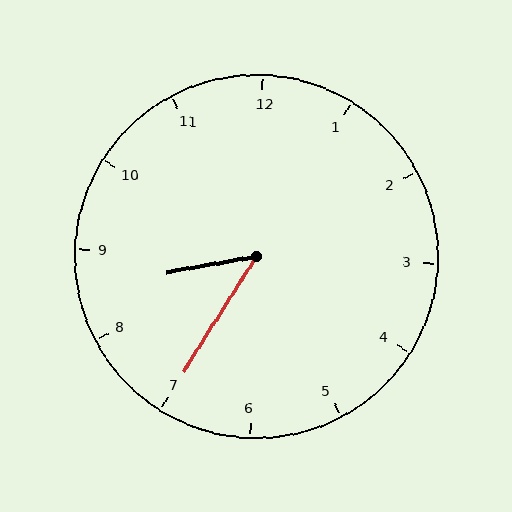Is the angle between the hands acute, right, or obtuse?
It is acute.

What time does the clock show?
8:35.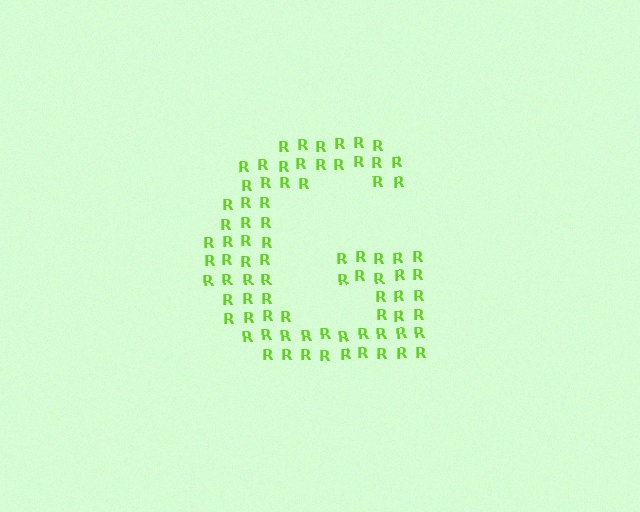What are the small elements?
The small elements are letter R's.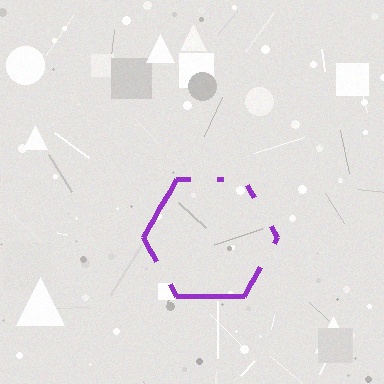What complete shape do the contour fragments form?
The contour fragments form a hexagon.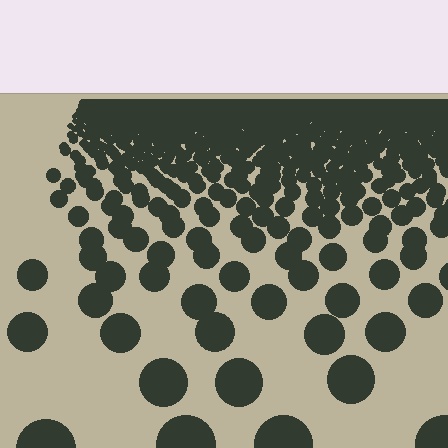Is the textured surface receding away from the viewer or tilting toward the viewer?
The surface is receding away from the viewer. Texture elements get smaller and denser toward the top.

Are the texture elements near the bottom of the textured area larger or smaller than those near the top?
Larger. Near the bottom, elements are closer to the viewer and appear at a bigger on-screen size.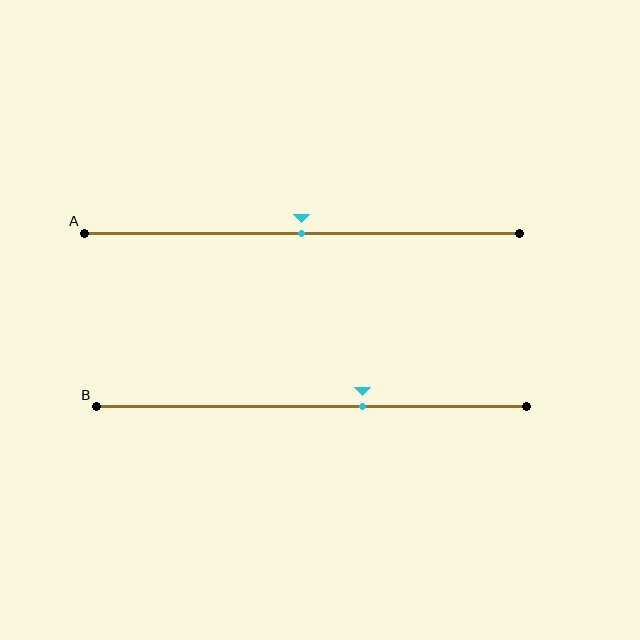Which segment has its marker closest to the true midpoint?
Segment A has its marker closest to the true midpoint.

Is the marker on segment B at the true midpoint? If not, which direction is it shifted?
No, the marker on segment B is shifted to the right by about 12% of the segment length.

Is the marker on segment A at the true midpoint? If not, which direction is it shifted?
Yes, the marker on segment A is at the true midpoint.